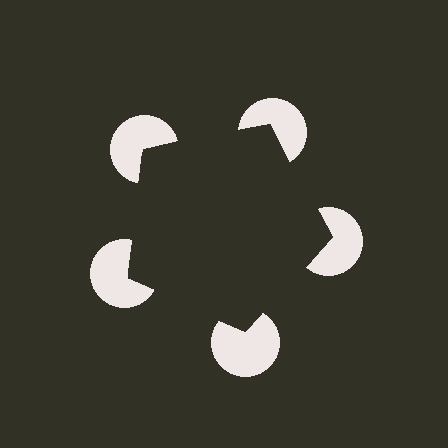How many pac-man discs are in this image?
There are 5 — one at each vertex of the illusory pentagon.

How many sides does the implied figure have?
5 sides.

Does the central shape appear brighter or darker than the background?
It typically appears slightly darker than the background, even though no actual brightness change is drawn.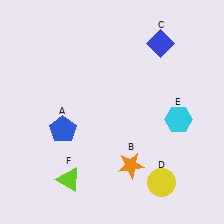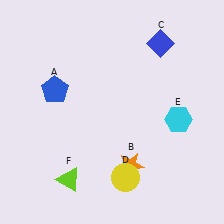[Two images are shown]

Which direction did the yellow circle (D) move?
The yellow circle (D) moved left.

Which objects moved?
The objects that moved are: the blue pentagon (A), the yellow circle (D).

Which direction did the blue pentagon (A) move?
The blue pentagon (A) moved up.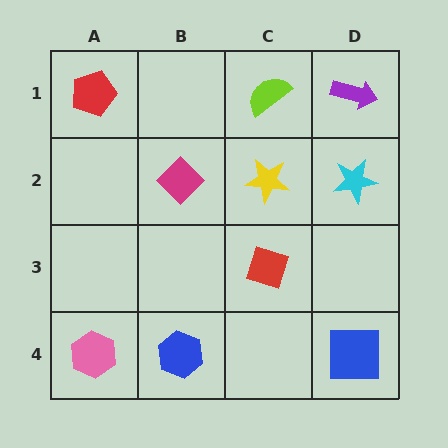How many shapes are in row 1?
3 shapes.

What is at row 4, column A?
A pink hexagon.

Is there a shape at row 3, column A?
No, that cell is empty.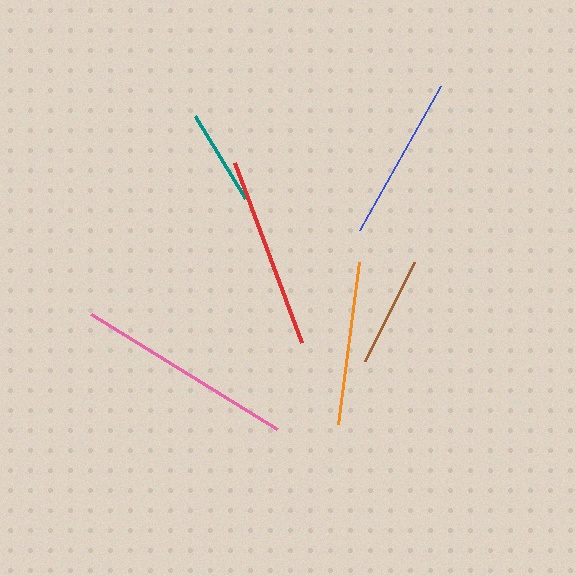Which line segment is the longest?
The pink line is the longest at approximately 218 pixels.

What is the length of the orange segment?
The orange segment is approximately 164 pixels long.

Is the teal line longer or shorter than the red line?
The red line is longer than the teal line.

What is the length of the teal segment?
The teal segment is approximately 96 pixels long.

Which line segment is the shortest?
The teal line is the shortest at approximately 96 pixels.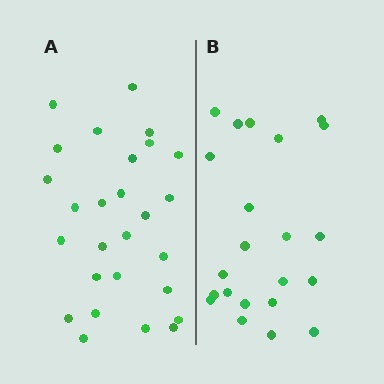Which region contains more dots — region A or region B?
Region A (the left region) has more dots.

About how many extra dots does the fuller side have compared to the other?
Region A has about 5 more dots than region B.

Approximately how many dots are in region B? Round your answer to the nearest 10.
About 20 dots. (The exact count is 22, which rounds to 20.)